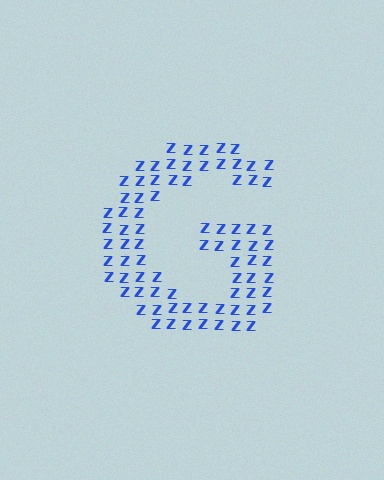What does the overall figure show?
The overall figure shows the letter G.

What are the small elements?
The small elements are letter Z's.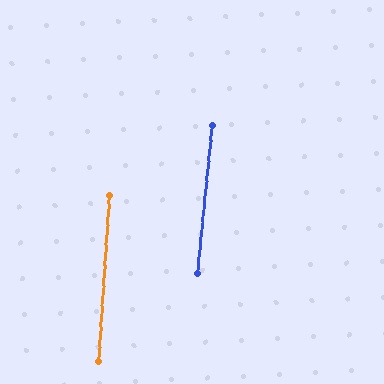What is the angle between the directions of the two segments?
Approximately 2 degrees.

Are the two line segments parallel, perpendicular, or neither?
Parallel — their directions differ by only 1.7°.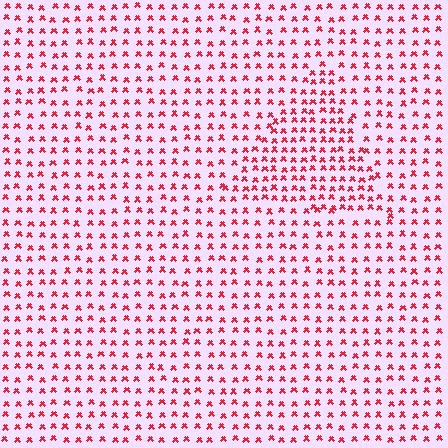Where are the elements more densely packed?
The elements are more densely packed inside the triangle boundary.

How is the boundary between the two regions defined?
The boundary is defined by a change in element density (approximately 1.6x ratio). All elements are the same color, size, and shape.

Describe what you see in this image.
The image contains small red elements arranged at two different densities. A triangle-shaped region is visible where the elements are more densely packed than the surrounding area.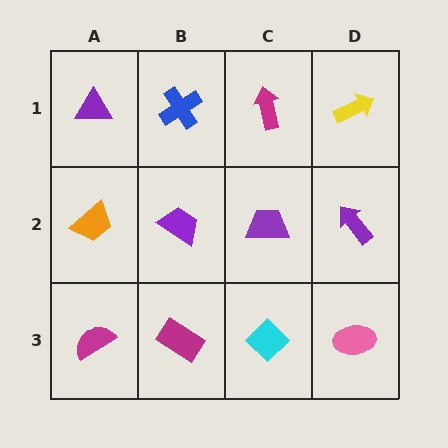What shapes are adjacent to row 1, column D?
A purple arrow (row 2, column D), a magenta arrow (row 1, column C).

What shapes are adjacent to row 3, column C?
A purple trapezoid (row 2, column C), a magenta rectangle (row 3, column B), a pink ellipse (row 3, column D).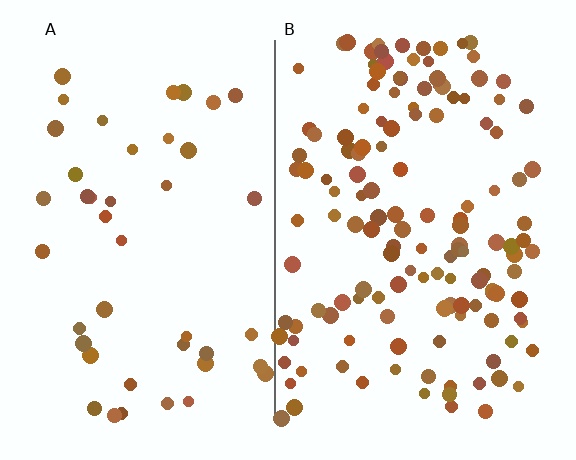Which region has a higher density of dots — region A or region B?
B (the right).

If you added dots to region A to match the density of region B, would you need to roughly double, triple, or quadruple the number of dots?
Approximately triple.